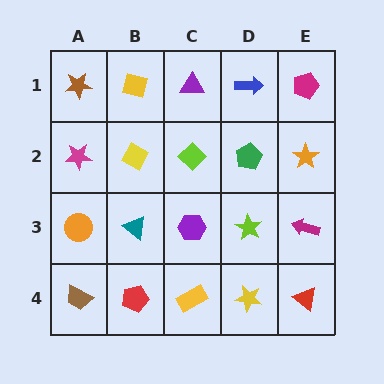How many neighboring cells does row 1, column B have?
3.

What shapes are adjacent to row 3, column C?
A lime diamond (row 2, column C), a yellow rectangle (row 4, column C), a teal triangle (row 3, column B), a lime star (row 3, column D).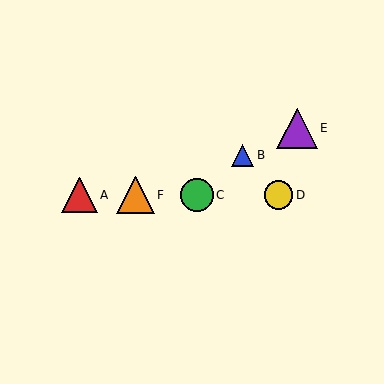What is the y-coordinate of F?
Object F is at y≈195.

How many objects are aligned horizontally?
4 objects (A, C, D, F) are aligned horizontally.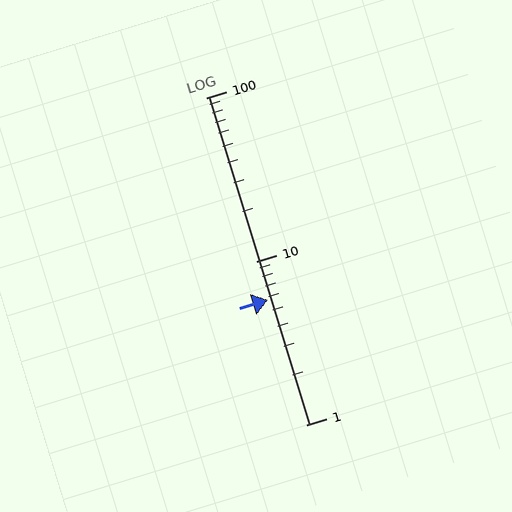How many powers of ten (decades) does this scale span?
The scale spans 2 decades, from 1 to 100.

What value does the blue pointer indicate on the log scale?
The pointer indicates approximately 5.8.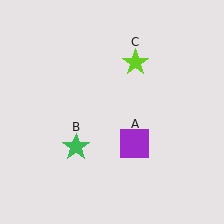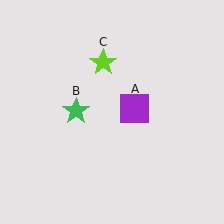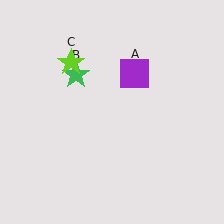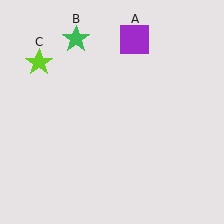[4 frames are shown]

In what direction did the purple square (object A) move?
The purple square (object A) moved up.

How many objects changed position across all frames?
3 objects changed position: purple square (object A), green star (object B), lime star (object C).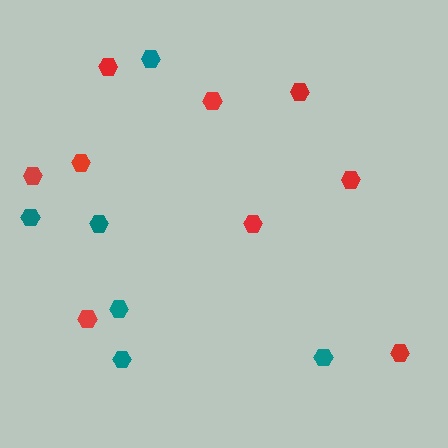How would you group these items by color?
There are 2 groups: one group of teal hexagons (6) and one group of red hexagons (9).